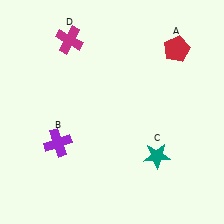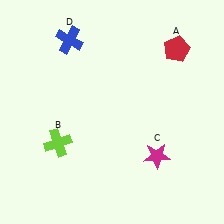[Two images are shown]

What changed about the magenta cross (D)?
In Image 1, D is magenta. In Image 2, it changed to blue.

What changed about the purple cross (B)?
In Image 1, B is purple. In Image 2, it changed to lime.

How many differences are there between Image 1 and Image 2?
There are 3 differences between the two images.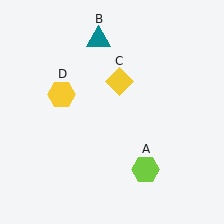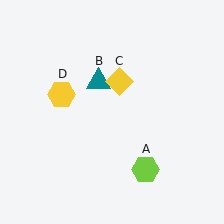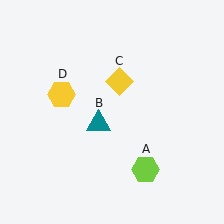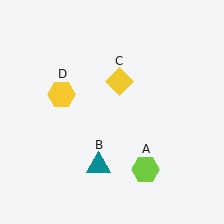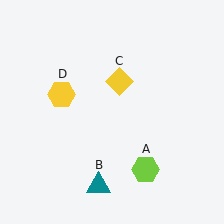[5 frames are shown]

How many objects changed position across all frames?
1 object changed position: teal triangle (object B).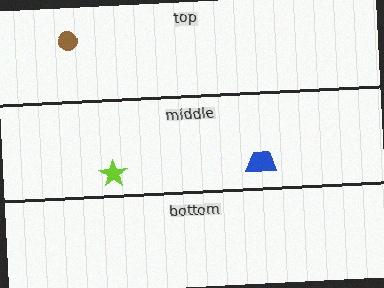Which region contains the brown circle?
The top region.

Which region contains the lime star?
The middle region.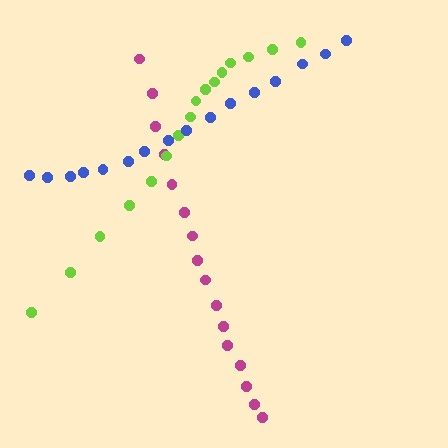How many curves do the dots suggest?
There are 3 distinct paths.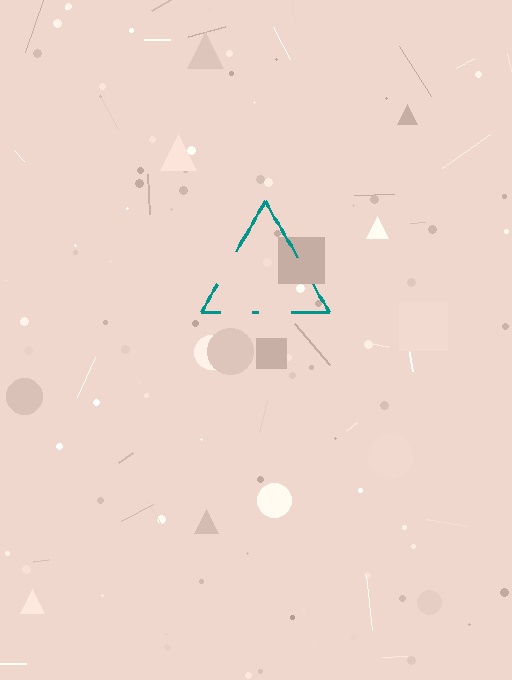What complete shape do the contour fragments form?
The contour fragments form a triangle.